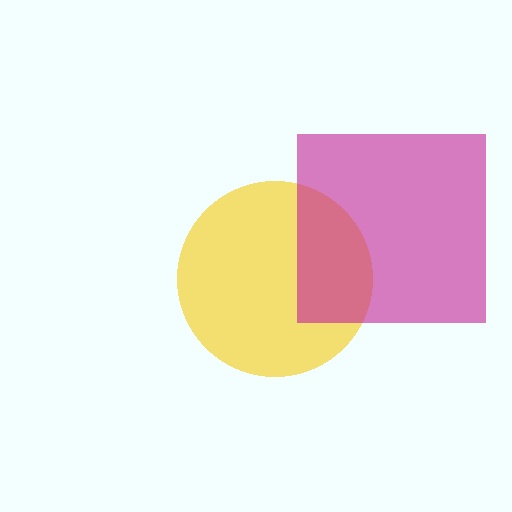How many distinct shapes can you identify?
There are 2 distinct shapes: a yellow circle, a magenta square.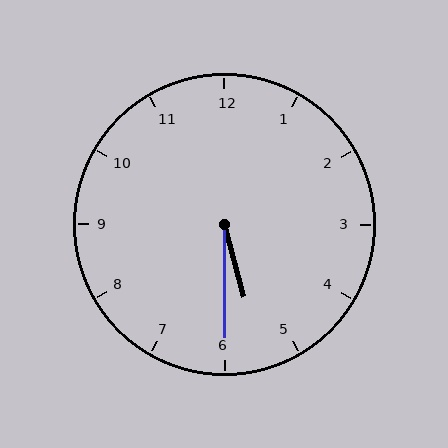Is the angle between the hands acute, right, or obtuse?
It is acute.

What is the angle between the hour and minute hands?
Approximately 15 degrees.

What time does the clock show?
5:30.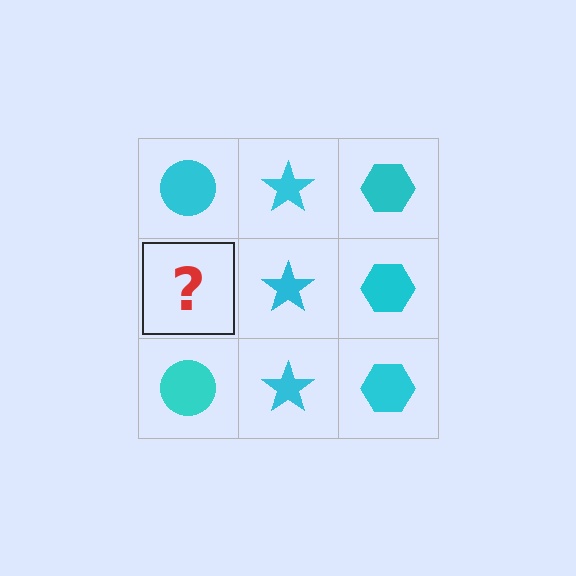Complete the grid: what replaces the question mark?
The question mark should be replaced with a cyan circle.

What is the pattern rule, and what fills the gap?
The rule is that each column has a consistent shape. The gap should be filled with a cyan circle.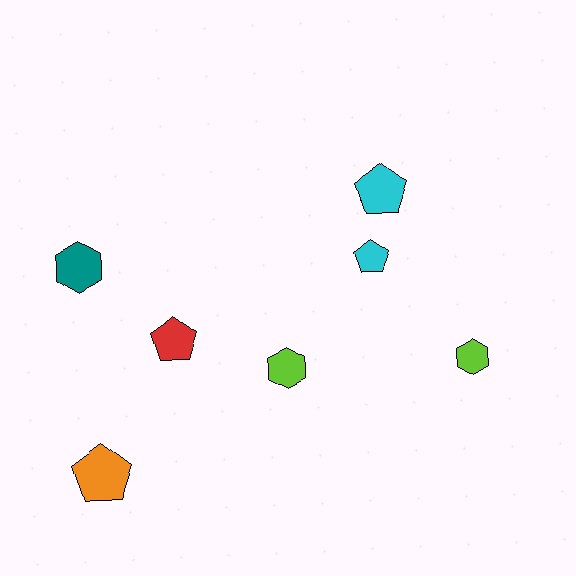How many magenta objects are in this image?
There are no magenta objects.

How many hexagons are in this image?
There are 3 hexagons.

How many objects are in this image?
There are 7 objects.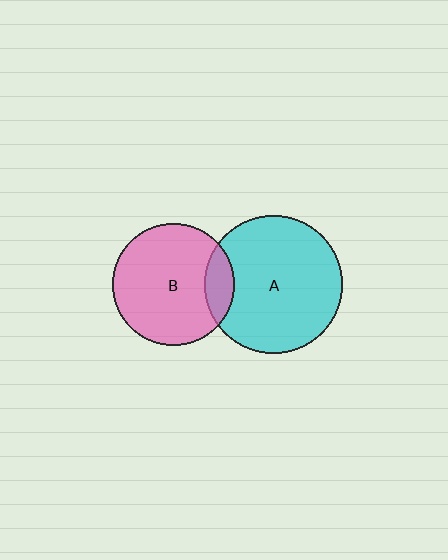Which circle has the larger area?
Circle A (cyan).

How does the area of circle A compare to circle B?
Approximately 1.3 times.